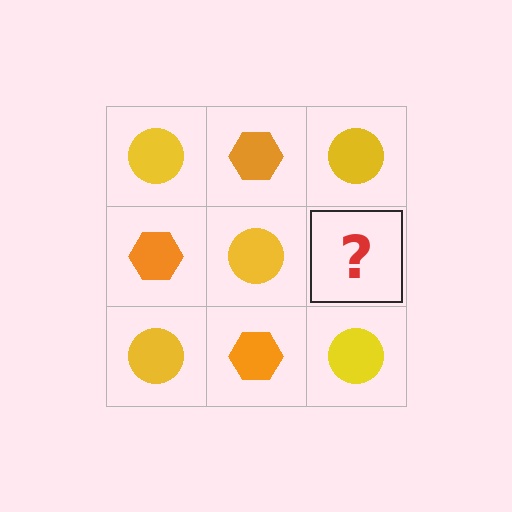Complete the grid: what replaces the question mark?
The question mark should be replaced with an orange hexagon.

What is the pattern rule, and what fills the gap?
The rule is that it alternates yellow circle and orange hexagon in a checkerboard pattern. The gap should be filled with an orange hexagon.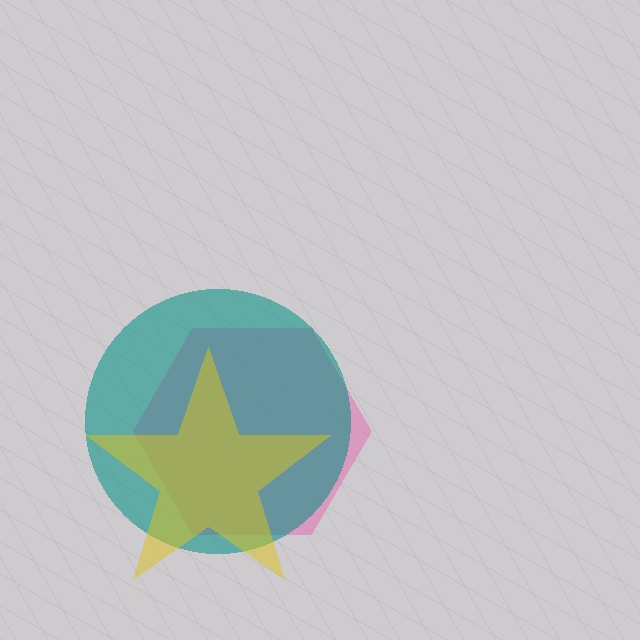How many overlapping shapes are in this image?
There are 3 overlapping shapes in the image.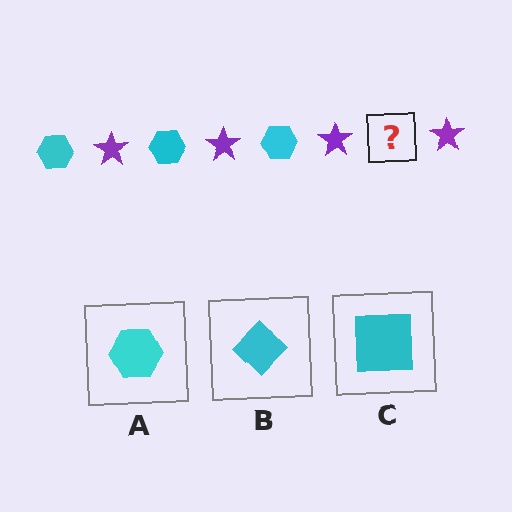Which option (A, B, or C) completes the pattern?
A.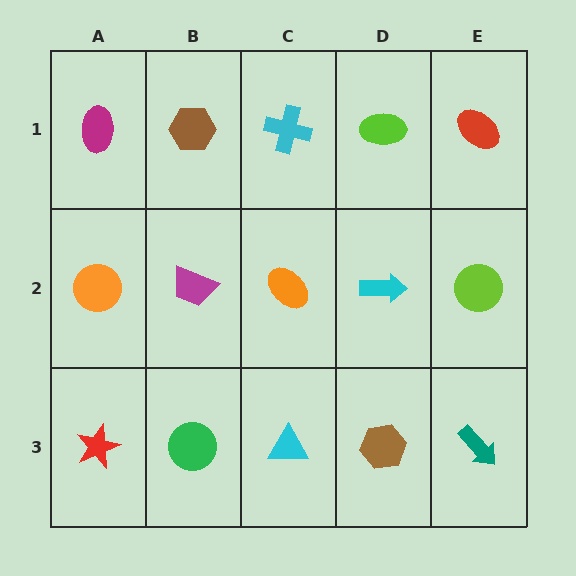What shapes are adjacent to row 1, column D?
A cyan arrow (row 2, column D), a cyan cross (row 1, column C), a red ellipse (row 1, column E).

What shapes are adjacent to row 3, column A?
An orange circle (row 2, column A), a green circle (row 3, column B).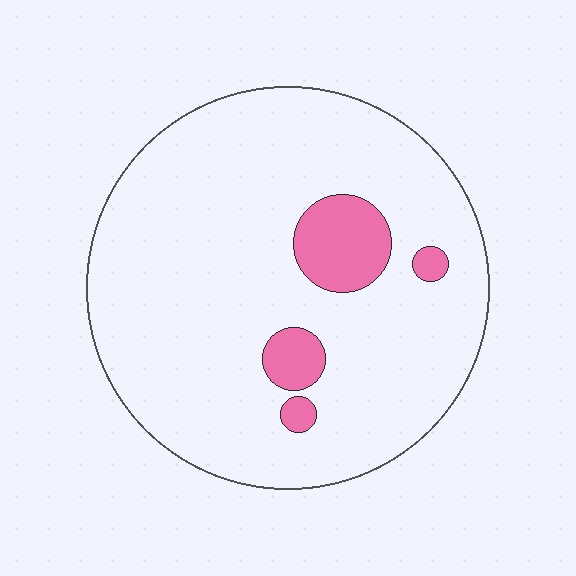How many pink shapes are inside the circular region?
4.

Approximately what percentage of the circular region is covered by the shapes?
Approximately 10%.